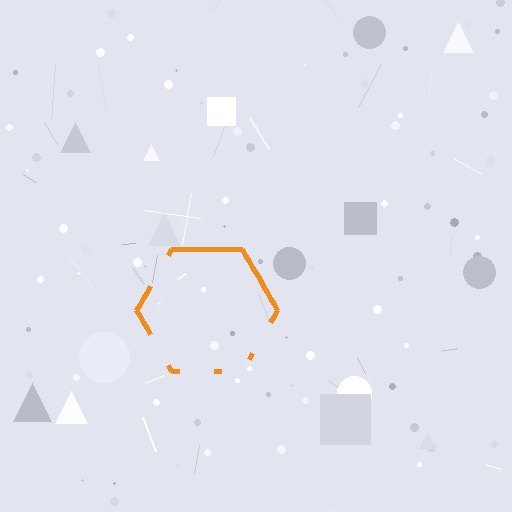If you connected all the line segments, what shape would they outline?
They would outline a hexagon.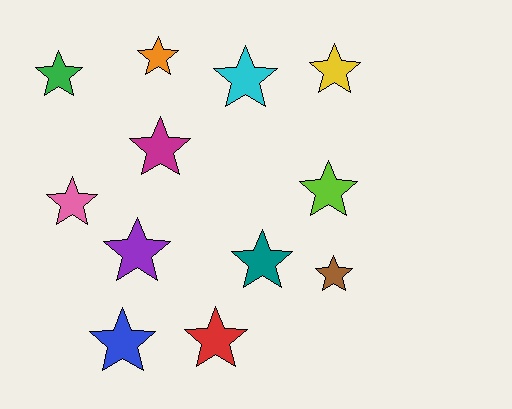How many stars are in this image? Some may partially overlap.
There are 12 stars.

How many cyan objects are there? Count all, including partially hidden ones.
There is 1 cyan object.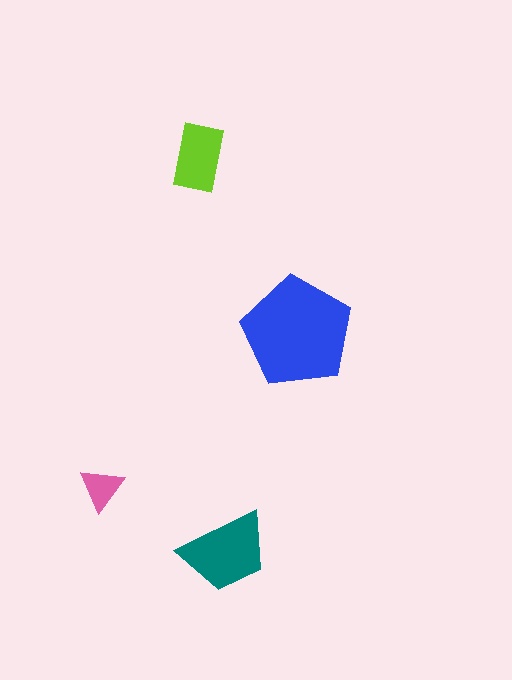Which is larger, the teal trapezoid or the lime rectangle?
The teal trapezoid.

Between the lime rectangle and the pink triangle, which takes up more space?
The lime rectangle.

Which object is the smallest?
The pink triangle.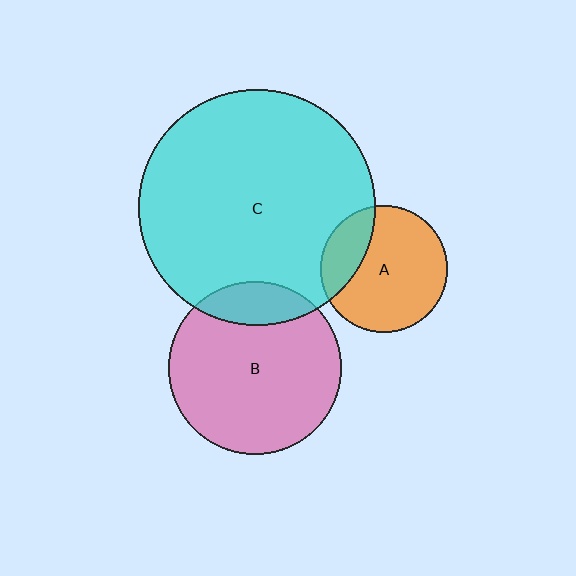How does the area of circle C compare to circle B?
Approximately 1.9 times.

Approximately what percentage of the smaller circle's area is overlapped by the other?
Approximately 15%.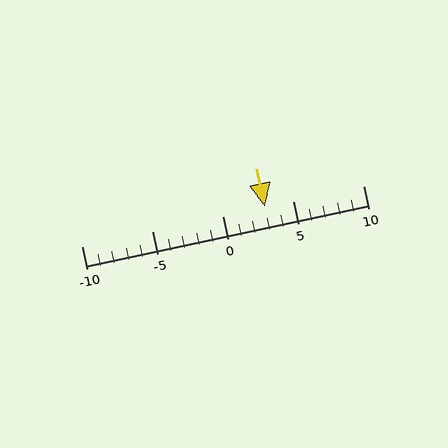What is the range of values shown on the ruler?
The ruler shows values from -10 to 10.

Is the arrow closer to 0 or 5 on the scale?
The arrow is closer to 5.